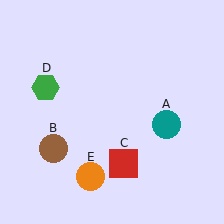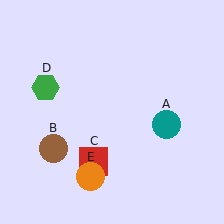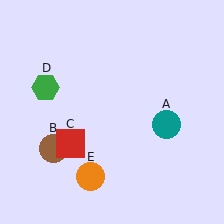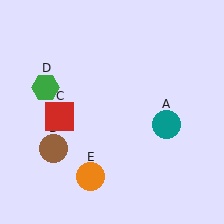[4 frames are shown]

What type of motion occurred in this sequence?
The red square (object C) rotated clockwise around the center of the scene.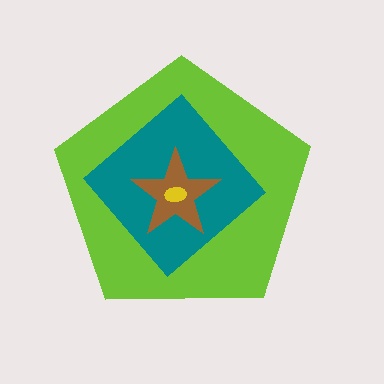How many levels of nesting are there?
4.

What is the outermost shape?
The lime pentagon.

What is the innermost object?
The yellow ellipse.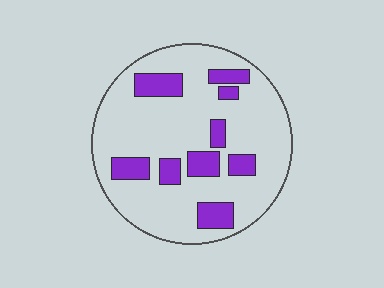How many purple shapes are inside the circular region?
9.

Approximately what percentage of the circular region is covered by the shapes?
Approximately 20%.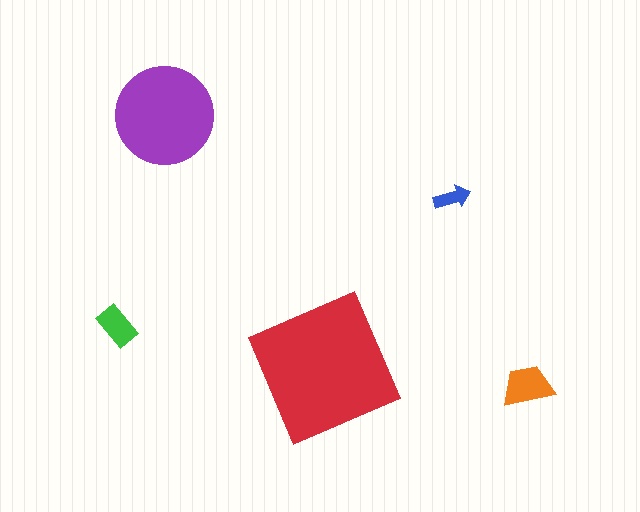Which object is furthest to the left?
The green rectangle is leftmost.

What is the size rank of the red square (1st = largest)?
1st.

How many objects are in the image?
There are 5 objects in the image.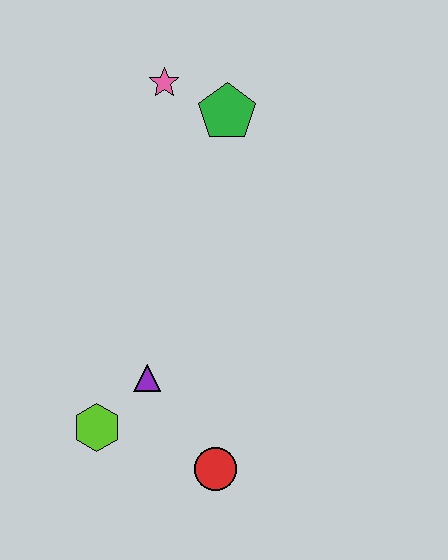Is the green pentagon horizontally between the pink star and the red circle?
No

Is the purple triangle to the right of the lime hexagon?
Yes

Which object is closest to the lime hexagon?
The purple triangle is closest to the lime hexagon.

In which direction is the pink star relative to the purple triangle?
The pink star is above the purple triangle.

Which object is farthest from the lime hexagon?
The pink star is farthest from the lime hexagon.